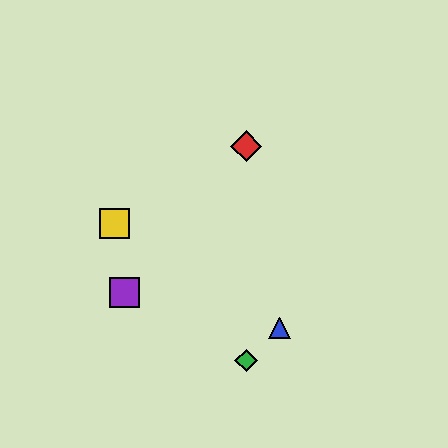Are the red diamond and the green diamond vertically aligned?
Yes, both are at x≈246.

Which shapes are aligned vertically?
The red diamond, the green diamond are aligned vertically.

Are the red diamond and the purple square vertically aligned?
No, the red diamond is at x≈246 and the purple square is at x≈124.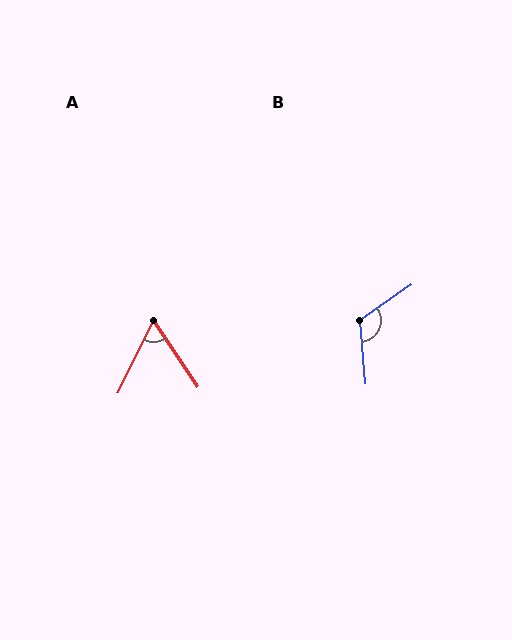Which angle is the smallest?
A, at approximately 60 degrees.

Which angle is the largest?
B, at approximately 120 degrees.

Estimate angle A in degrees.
Approximately 60 degrees.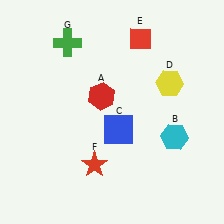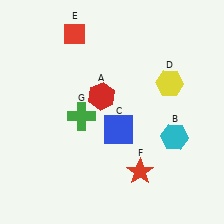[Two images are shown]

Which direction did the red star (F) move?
The red star (F) moved right.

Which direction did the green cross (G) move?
The green cross (G) moved down.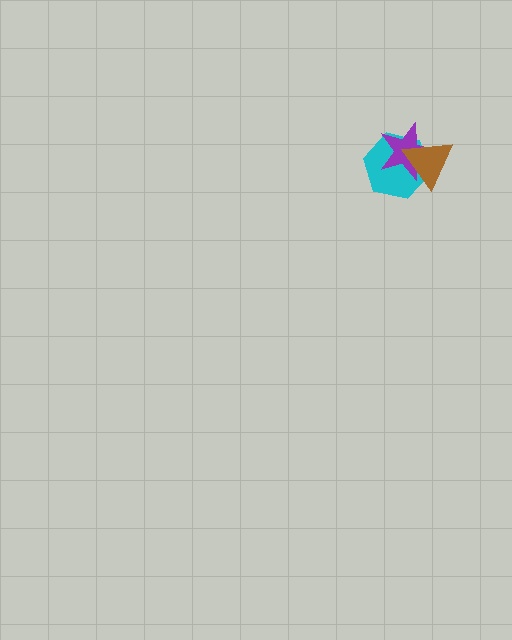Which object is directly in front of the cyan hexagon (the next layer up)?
The purple star is directly in front of the cyan hexagon.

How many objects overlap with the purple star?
2 objects overlap with the purple star.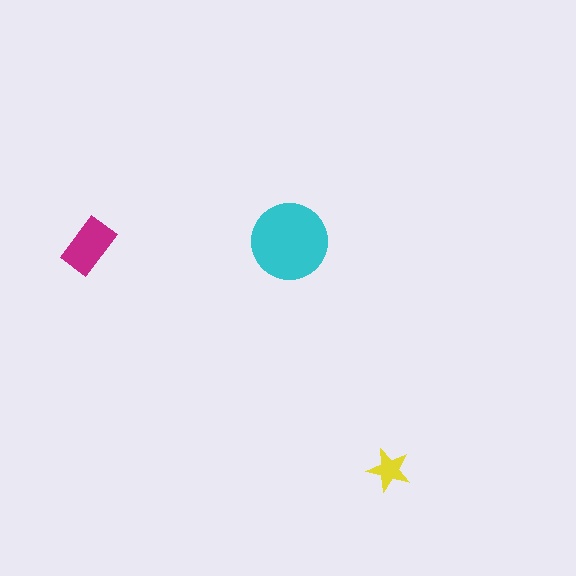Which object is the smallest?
The yellow star.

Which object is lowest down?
The yellow star is bottommost.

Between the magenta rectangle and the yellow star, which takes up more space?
The magenta rectangle.